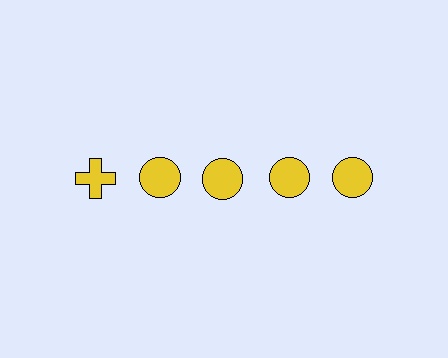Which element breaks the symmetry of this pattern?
The yellow cross in the top row, leftmost column breaks the symmetry. All other shapes are yellow circles.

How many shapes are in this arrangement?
There are 5 shapes arranged in a grid pattern.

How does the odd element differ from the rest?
It has a different shape: cross instead of circle.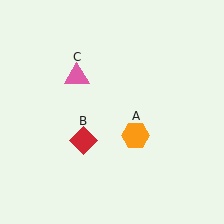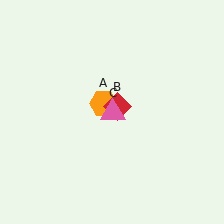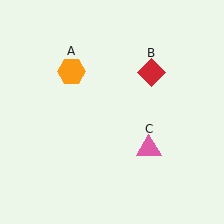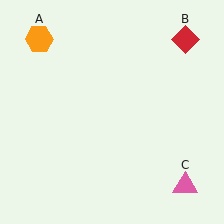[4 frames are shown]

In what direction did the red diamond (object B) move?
The red diamond (object B) moved up and to the right.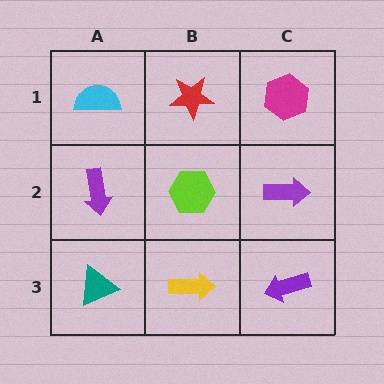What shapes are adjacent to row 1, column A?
A purple arrow (row 2, column A), a red star (row 1, column B).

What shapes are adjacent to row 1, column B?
A lime hexagon (row 2, column B), a cyan semicircle (row 1, column A), a magenta hexagon (row 1, column C).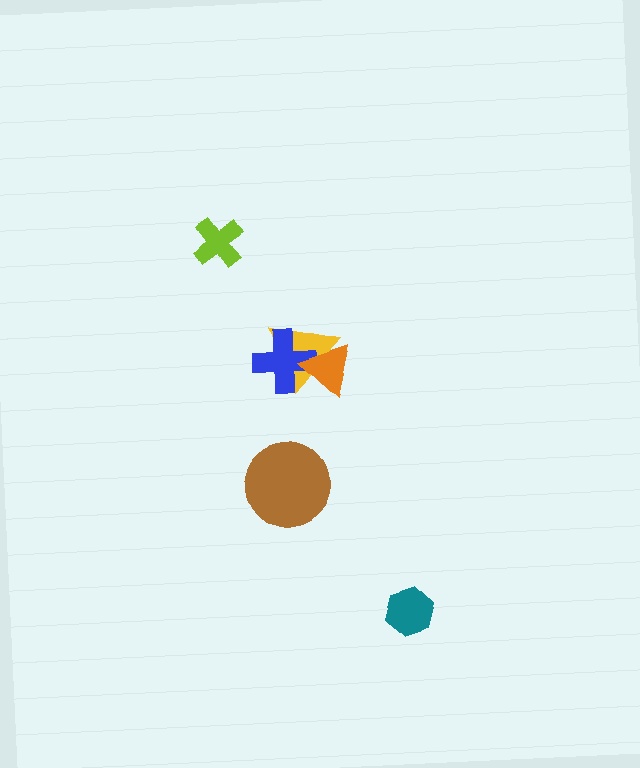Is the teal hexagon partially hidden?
No, no other shape covers it.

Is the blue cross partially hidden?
Yes, it is partially covered by another shape.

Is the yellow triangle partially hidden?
Yes, it is partially covered by another shape.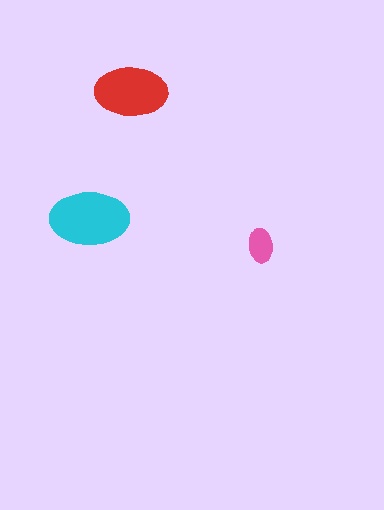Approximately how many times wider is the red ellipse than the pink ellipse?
About 2 times wider.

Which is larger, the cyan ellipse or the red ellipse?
The cyan one.